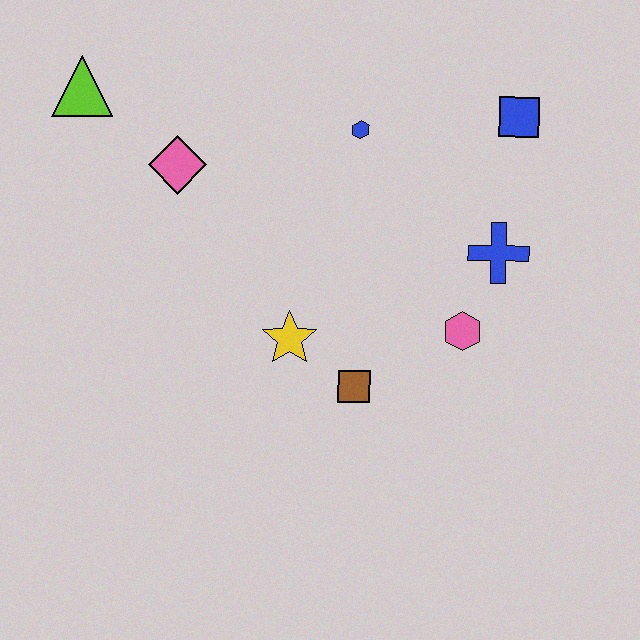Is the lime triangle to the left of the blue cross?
Yes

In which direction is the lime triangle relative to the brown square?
The lime triangle is above the brown square.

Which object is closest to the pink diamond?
The lime triangle is closest to the pink diamond.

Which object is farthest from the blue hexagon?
The lime triangle is farthest from the blue hexagon.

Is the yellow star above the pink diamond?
No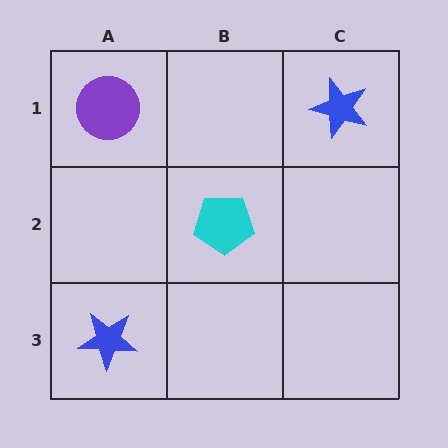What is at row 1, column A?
A purple circle.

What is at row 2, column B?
A cyan pentagon.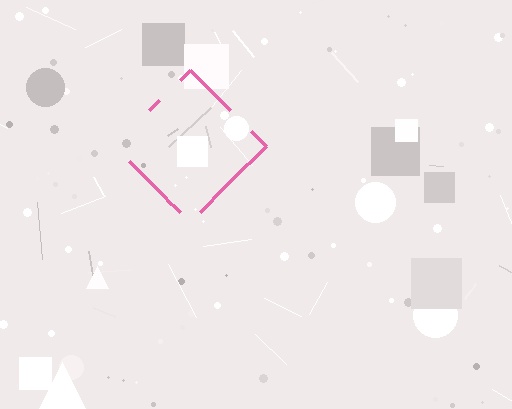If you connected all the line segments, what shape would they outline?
They would outline a diamond.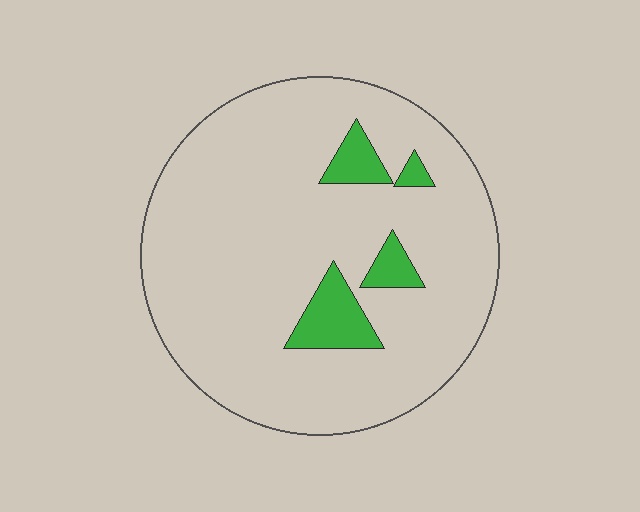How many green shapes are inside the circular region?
4.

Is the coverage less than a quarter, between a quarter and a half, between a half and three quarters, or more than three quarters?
Less than a quarter.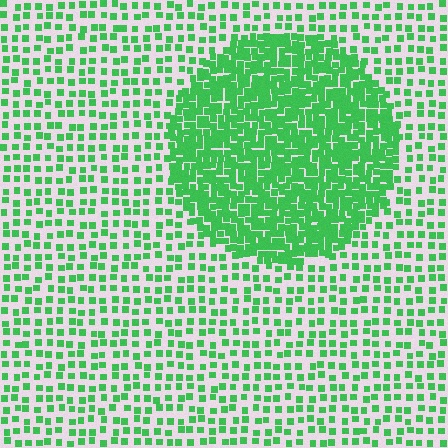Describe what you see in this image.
The image contains small green elements arranged at two different densities. A circle-shaped region is visible where the elements are more densely packed than the surrounding area.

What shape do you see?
I see a circle.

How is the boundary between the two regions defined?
The boundary is defined by a change in element density (approximately 2.6x ratio). All elements are the same color, size, and shape.